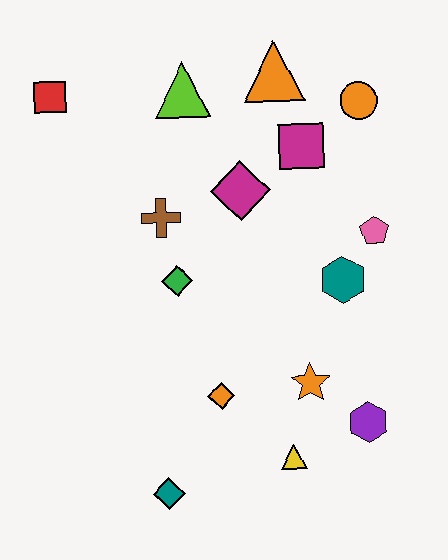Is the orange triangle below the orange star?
No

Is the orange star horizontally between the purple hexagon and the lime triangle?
Yes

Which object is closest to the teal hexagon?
The pink pentagon is closest to the teal hexagon.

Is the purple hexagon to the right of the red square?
Yes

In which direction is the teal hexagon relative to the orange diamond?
The teal hexagon is to the right of the orange diamond.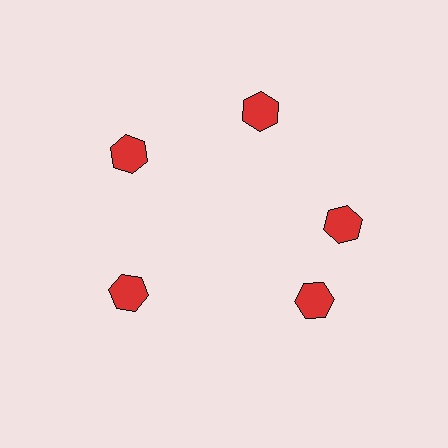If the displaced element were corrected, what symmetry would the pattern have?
It would have 5-fold rotational symmetry — the pattern would map onto itself every 72 degrees.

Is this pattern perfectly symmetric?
No. The 5 red hexagons are arranged in a ring, but one element near the 5 o'clock position is rotated out of alignment along the ring, breaking the 5-fold rotational symmetry.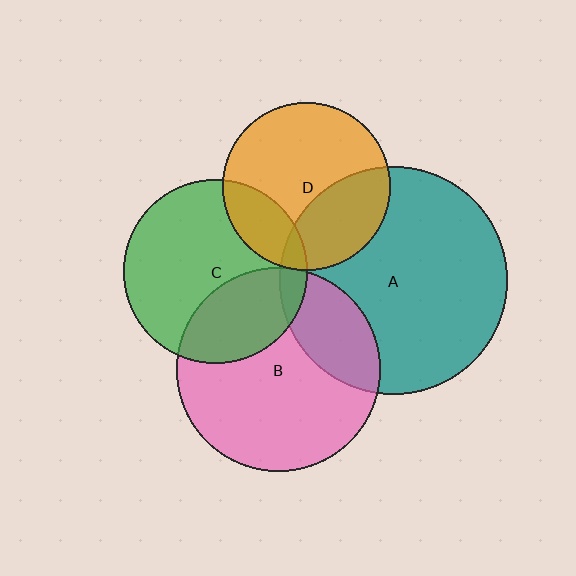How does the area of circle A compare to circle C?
Approximately 1.5 times.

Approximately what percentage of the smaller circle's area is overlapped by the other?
Approximately 5%.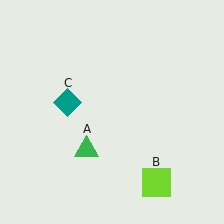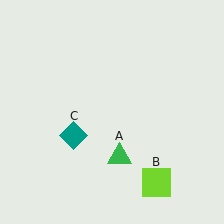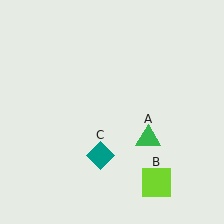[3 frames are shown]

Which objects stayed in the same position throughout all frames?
Lime square (object B) remained stationary.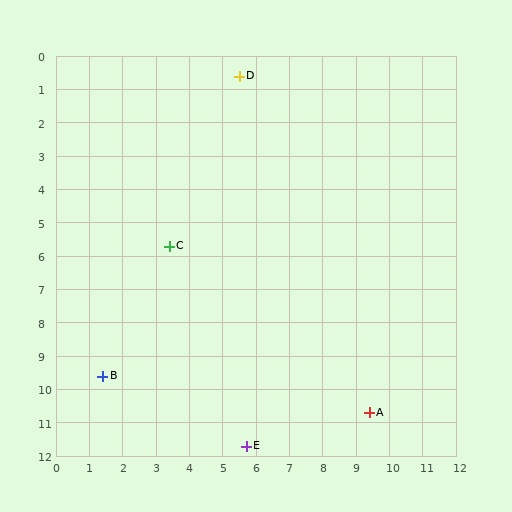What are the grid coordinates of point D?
Point D is at approximately (5.5, 0.6).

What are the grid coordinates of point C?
Point C is at approximately (3.4, 5.7).